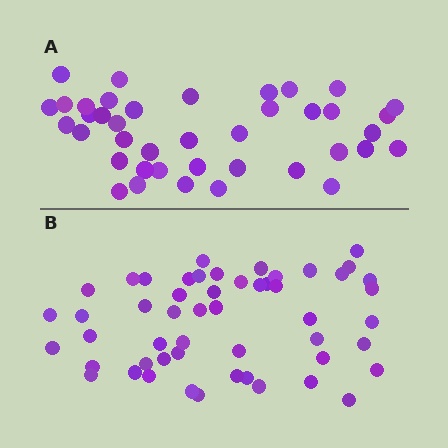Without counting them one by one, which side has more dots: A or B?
Region B (the bottom region) has more dots.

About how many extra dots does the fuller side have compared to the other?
Region B has roughly 12 or so more dots than region A.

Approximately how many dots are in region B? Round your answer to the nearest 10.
About 50 dots. (The exact count is 52, which rounds to 50.)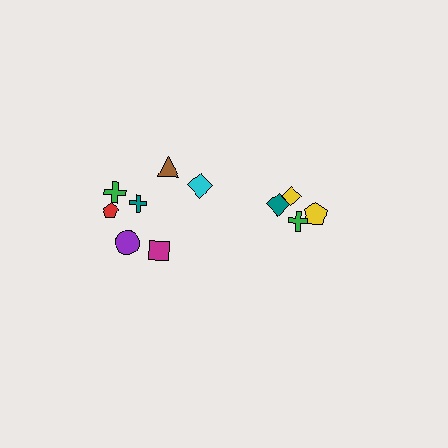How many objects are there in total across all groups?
There are 11 objects.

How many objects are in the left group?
There are 7 objects.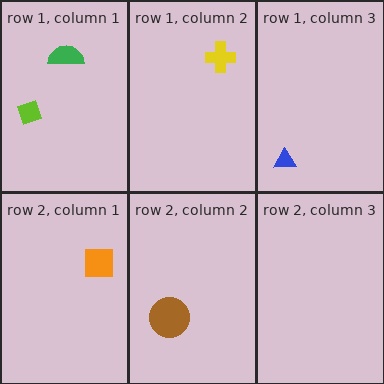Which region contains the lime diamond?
The row 1, column 1 region.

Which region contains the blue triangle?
The row 1, column 3 region.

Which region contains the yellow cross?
The row 1, column 2 region.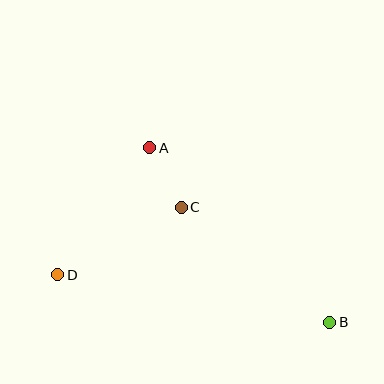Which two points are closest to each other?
Points A and C are closest to each other.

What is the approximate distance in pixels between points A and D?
The distance between A and D is approximately 157 pixels.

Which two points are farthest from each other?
Points B and D are farthest from each other.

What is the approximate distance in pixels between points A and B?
The distance between A and B is approximately 251 pixels.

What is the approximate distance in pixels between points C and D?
The distance between C and D is approximately 140 pixels.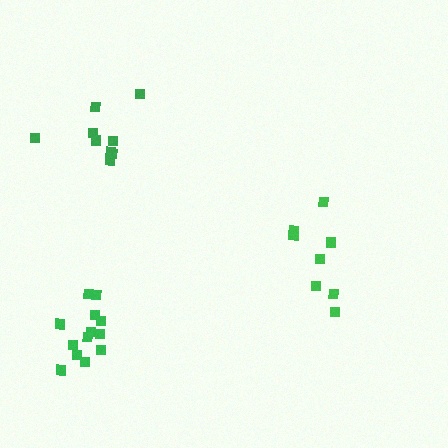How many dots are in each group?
Group 1: 9 dots, Group 2: 8 dots, Group 3: 13 dots (30 total).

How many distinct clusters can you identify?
There are 3 distinct clusters.